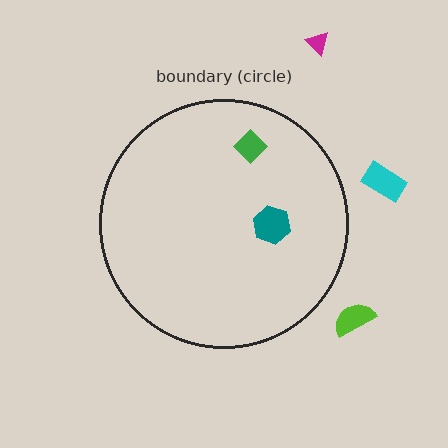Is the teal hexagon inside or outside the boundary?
Inside.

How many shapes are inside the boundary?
2 inside, 3 outside.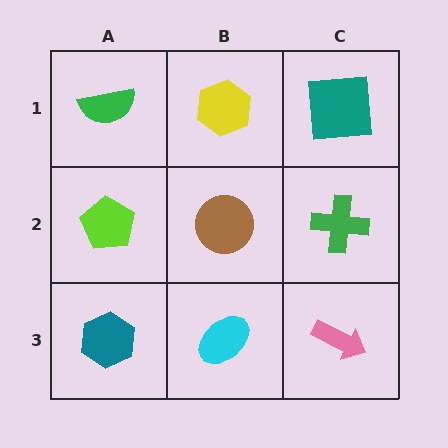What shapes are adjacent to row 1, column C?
A green cross (row 2, column C), a yellow hexagon (row 1, column B).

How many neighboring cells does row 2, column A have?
3.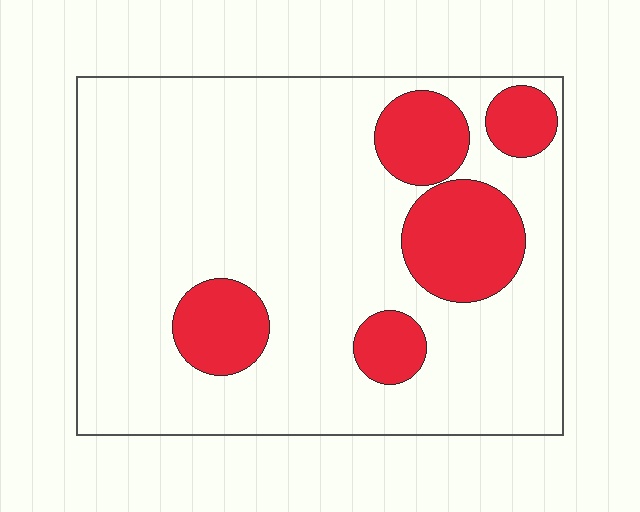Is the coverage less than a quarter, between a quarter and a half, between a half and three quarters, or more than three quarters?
Less than a quarter.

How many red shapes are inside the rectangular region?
5.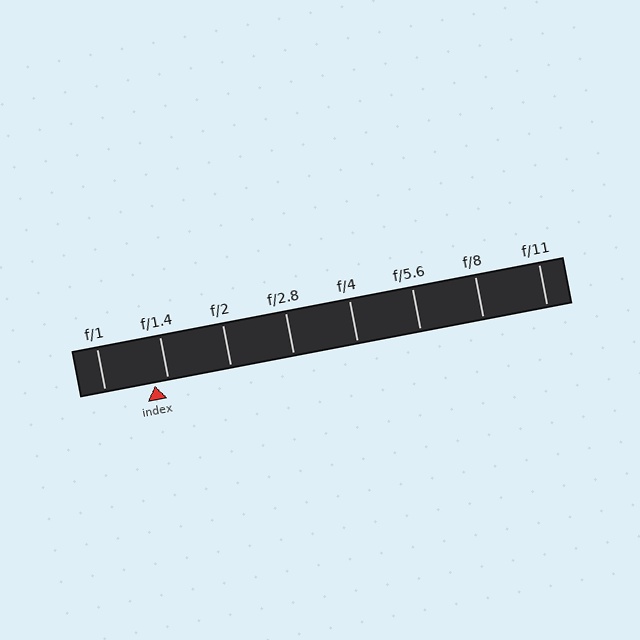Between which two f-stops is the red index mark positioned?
The index mark is between f/1 and f/1.4.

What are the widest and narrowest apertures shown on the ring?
The widest aperture shown is f/1 and the narrowest is f/11.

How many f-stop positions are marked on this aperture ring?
There are 8 f-stop positions marked.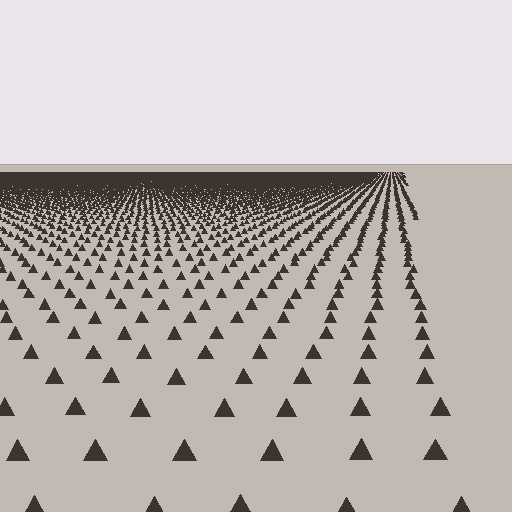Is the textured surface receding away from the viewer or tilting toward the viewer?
The surface is receding away from the viewer. Texture elements get smaller and denser toward the top.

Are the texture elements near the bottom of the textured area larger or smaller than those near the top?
Larger. Near the bottom, elements are closer to the viewer and appear at a bigger on-screen size.